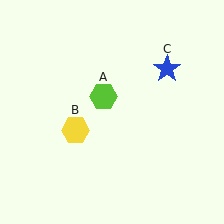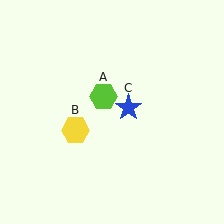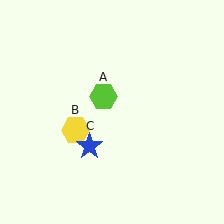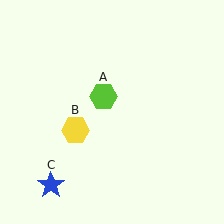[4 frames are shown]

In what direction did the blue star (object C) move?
The blue star (object C) moved down and to the left.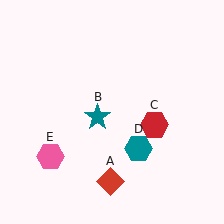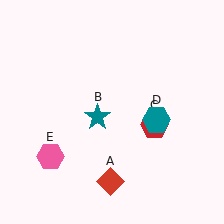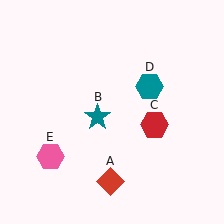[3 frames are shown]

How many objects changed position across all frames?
1 object changed position: teal hexagon (object D).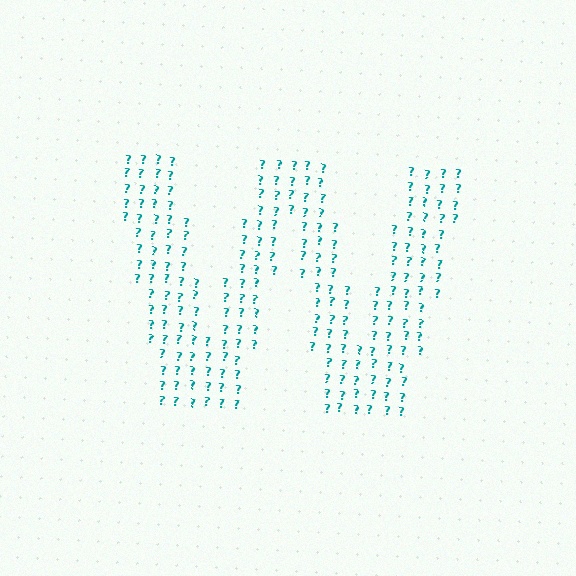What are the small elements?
The small elements are question marks.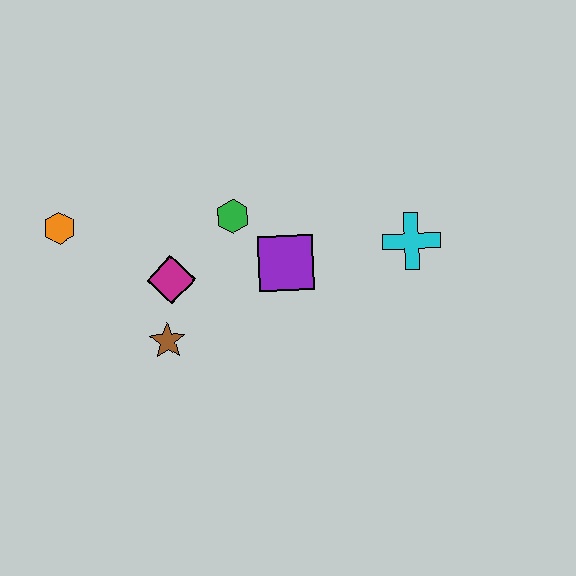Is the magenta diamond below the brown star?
No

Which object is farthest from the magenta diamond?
The cyan cross is farthest from the magenta diamond.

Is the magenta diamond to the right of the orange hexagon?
Yes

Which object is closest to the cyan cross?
The purple square is closest to the cyan cross.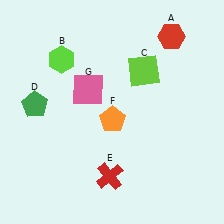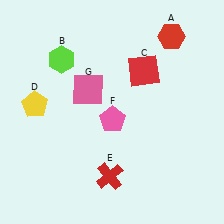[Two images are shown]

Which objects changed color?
C changed from lime to red. D changed from green to yellow. F changed from orange to pink.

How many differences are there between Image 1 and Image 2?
There are 3 differences between the two images.